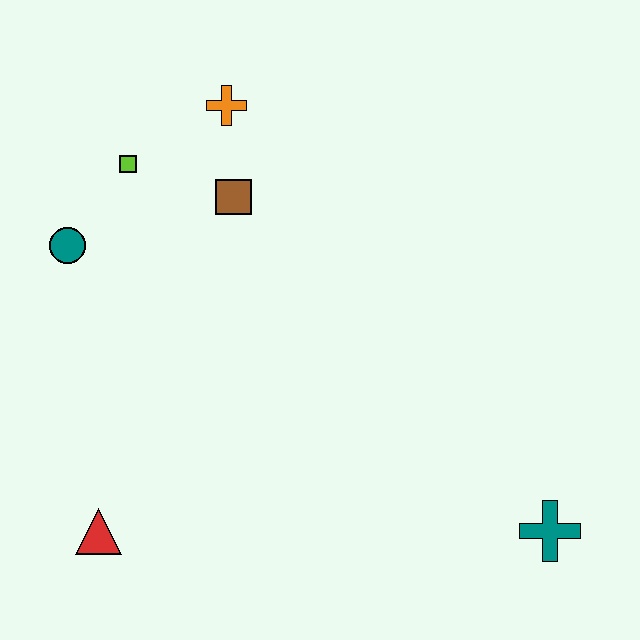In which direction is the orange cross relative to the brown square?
The orange cross is above the brown square.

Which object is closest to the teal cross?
The red triangle is closest to the teal cross.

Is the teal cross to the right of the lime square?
Yes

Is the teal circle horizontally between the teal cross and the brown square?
No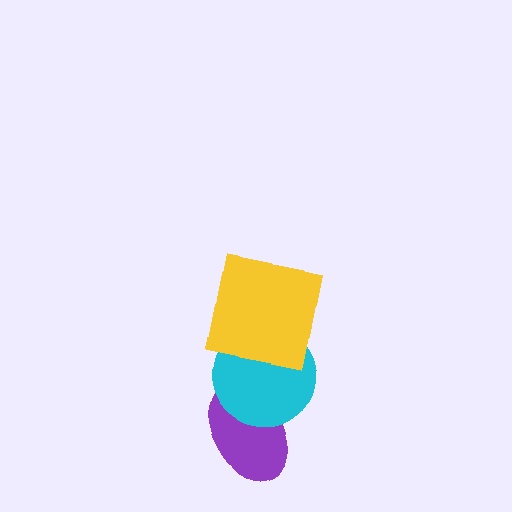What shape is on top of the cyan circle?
The yellow square is on top of the cyan circle.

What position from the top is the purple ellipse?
The purple ellipse is 3rd from the top.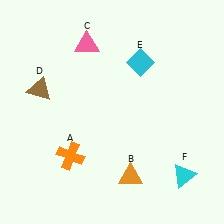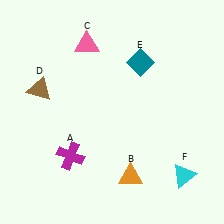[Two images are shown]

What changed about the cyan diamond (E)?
In Image 1, E is cyan. In Image 2, it changed to teal.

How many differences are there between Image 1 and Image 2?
There are 2 differences between the two images.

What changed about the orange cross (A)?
In Image 1, A is orange. In Image 2, it changed to magenta.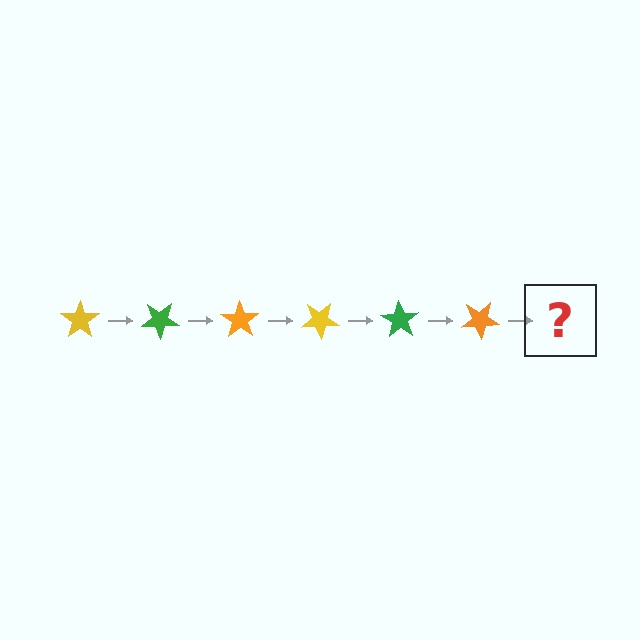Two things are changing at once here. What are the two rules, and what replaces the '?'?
The two rules are that it rotates 35 degrees each step and the color cycles through yellow, green, and orange. The '?' should be a yellow star, rotated 210 degrees from the start.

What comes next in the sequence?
The next element should be a yellow star, rotated 210 degrees from the start.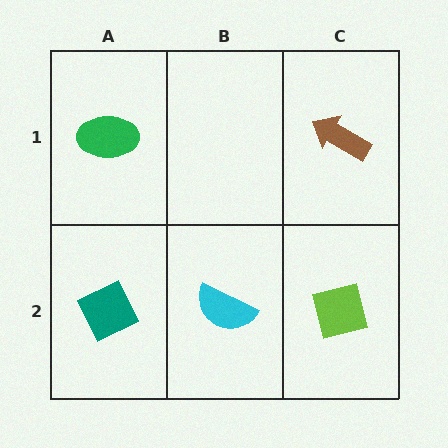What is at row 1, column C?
A brown arrow.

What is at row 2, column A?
A teal diamond.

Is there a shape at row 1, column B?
No, that cell is empty.